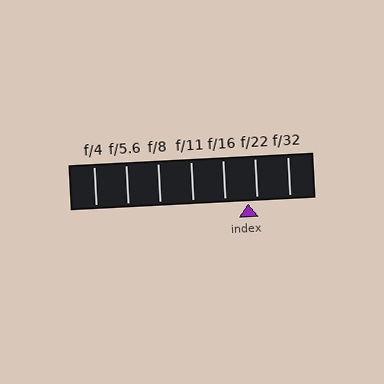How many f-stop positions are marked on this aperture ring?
There are 7 f-stop positions marked.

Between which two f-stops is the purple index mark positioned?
The index mark is between f/16 and f/22.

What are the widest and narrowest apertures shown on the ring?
The widest aperture shown is f/4 and the narrowest is f/32.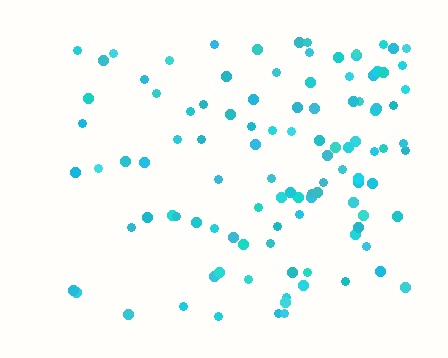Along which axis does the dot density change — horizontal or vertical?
Horizontal.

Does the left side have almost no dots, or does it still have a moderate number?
Still a moderate number, just noticeably fewer than the right.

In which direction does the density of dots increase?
From left to right, with the right side densest.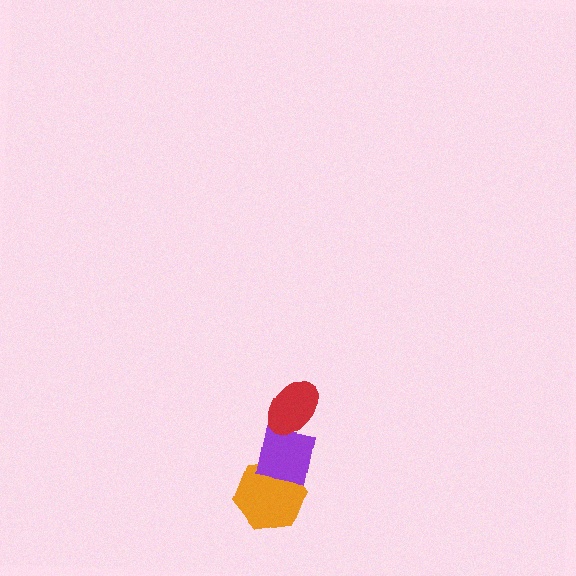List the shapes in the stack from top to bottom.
From top to bottom: the red ellipse, the purple square, the orange hexagon.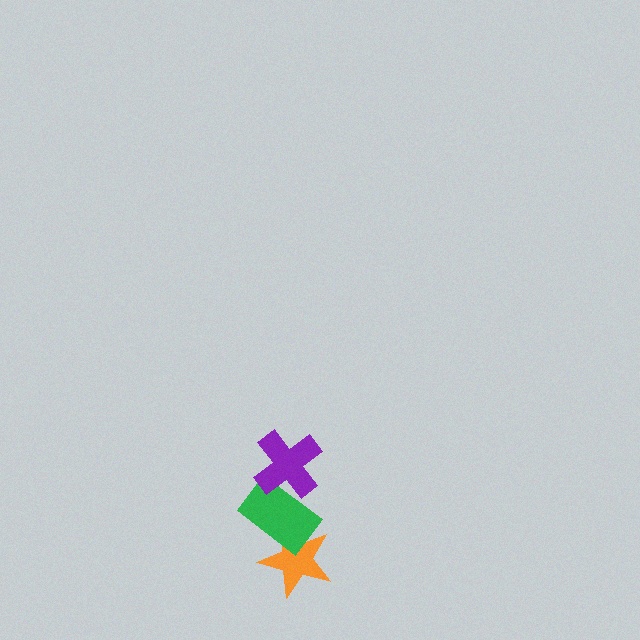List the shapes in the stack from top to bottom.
From top to bottom: the purple cross, the green rectangle, the orange star.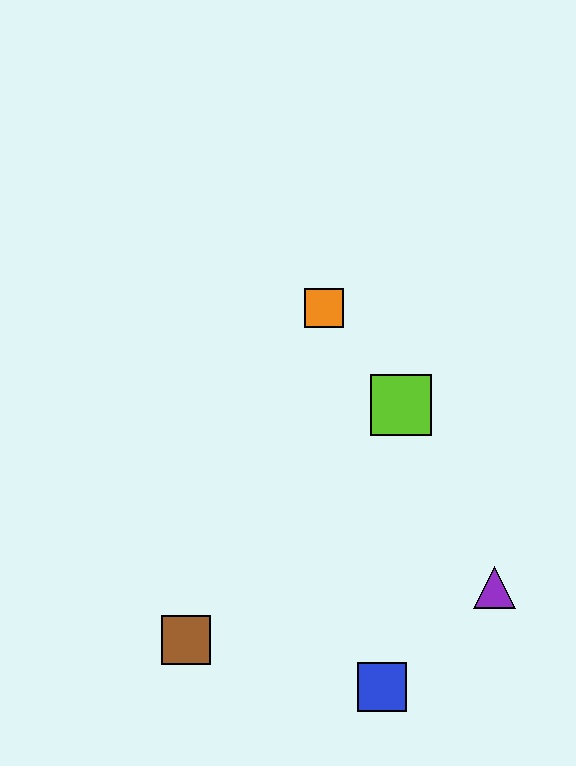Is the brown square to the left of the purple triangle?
Yes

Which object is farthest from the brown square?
The orange square is farthest from the brown square.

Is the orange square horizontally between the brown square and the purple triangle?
Yes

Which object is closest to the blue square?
The purple triangle is closest to the blue square.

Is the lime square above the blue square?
Yes